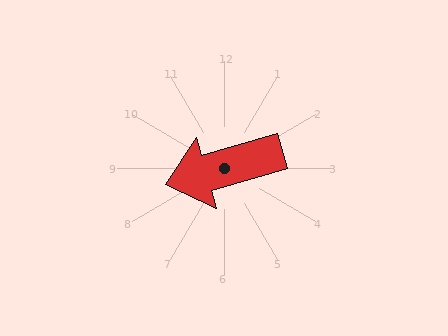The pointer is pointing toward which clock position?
Roughly 8 o'clock.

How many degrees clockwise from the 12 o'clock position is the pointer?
Approximately 254 degrees.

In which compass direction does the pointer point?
West.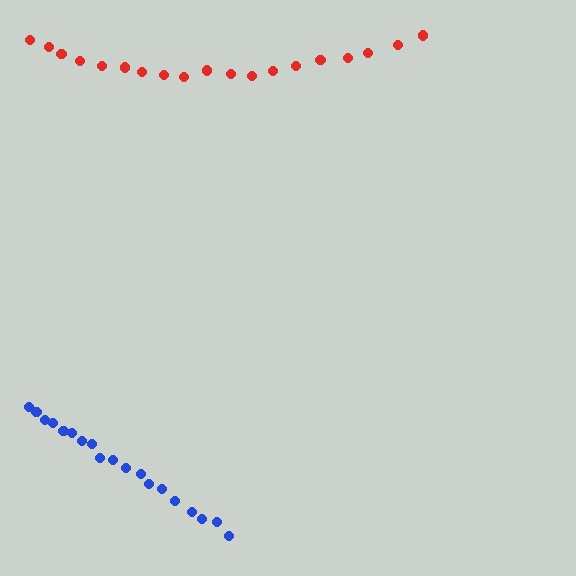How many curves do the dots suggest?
There are 2 distinct paths.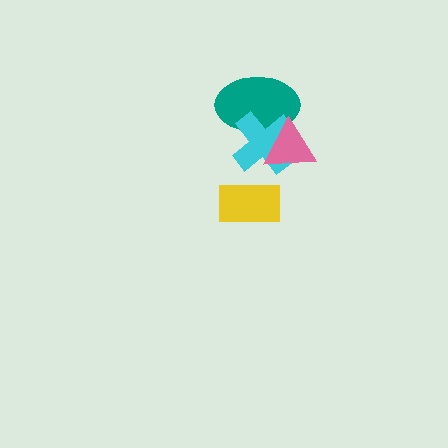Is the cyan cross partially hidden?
Yes, it is partially covered by another shape.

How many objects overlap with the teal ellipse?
2 objects overlap with the teal ellipse.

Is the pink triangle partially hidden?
No, no other shape covers it.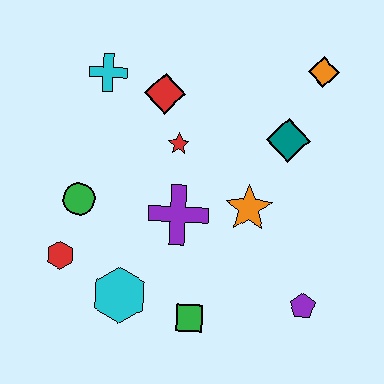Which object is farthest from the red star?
The purple pentagon is farthest from the red star.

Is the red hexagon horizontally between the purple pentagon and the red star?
No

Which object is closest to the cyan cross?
The red diamond is closest to the cyan cross.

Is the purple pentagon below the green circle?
Yes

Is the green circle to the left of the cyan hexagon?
Yes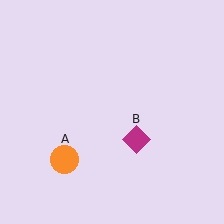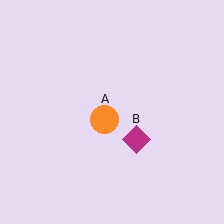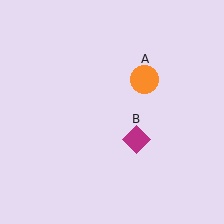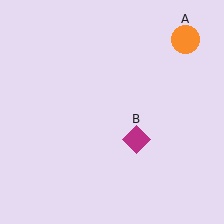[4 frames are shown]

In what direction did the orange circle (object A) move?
The orange circle (object A) moved up and to the right.